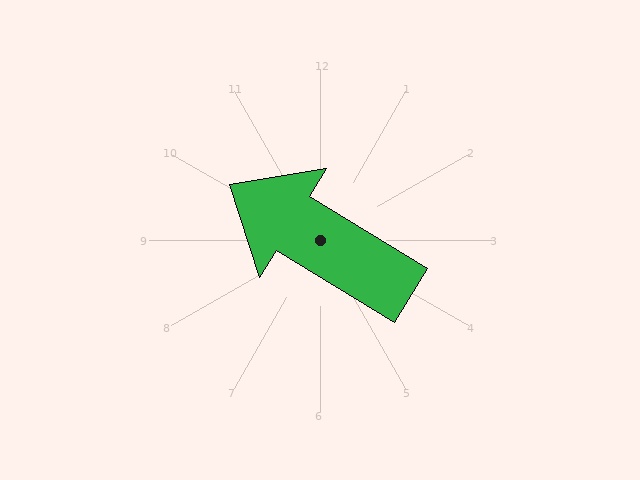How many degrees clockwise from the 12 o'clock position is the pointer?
Approximately 302 degrees.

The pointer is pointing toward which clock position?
Roughly 10 o'clock.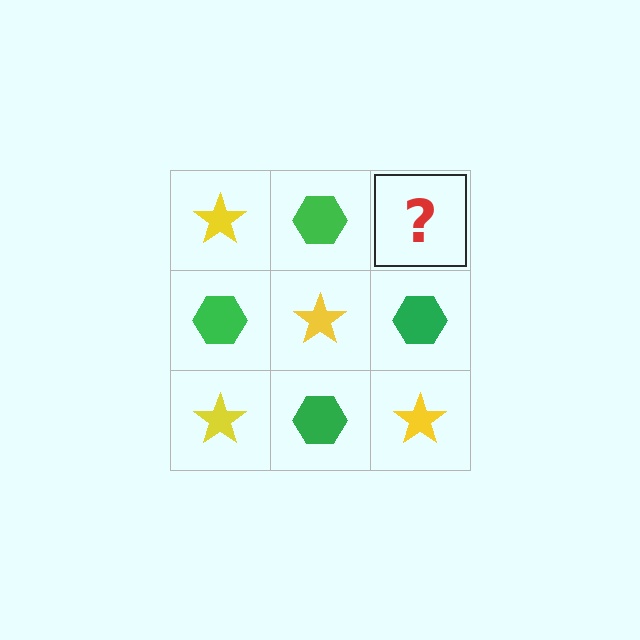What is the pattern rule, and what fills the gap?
The rule is that it alternates yellow star and green hexagon in a checkerboard pattern. The gap should be filled with a yellow star.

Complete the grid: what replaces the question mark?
The question mark should be replaced with a yellow star.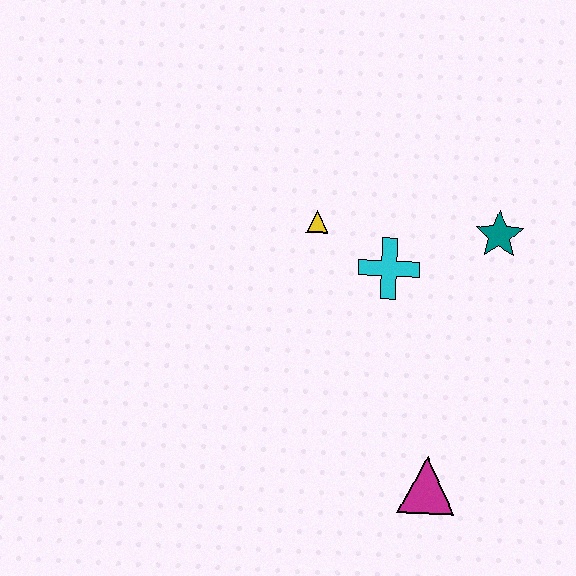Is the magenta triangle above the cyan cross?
No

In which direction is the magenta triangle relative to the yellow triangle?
The magenta triangle is below the yellow triangle.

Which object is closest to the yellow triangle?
The cyan cross is closest to the yellow triangle.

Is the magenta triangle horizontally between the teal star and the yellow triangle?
Yes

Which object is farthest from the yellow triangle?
The magenta triangle is farthest from the yellow triangle.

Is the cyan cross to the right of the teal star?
No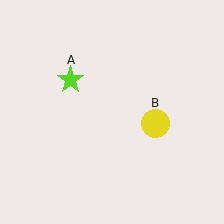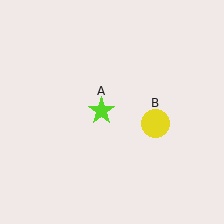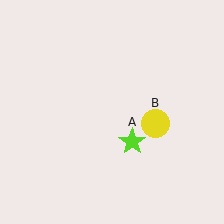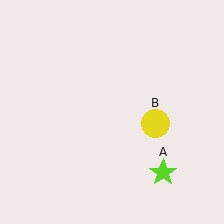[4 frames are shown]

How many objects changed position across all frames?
1 object changed position: lime star (object A).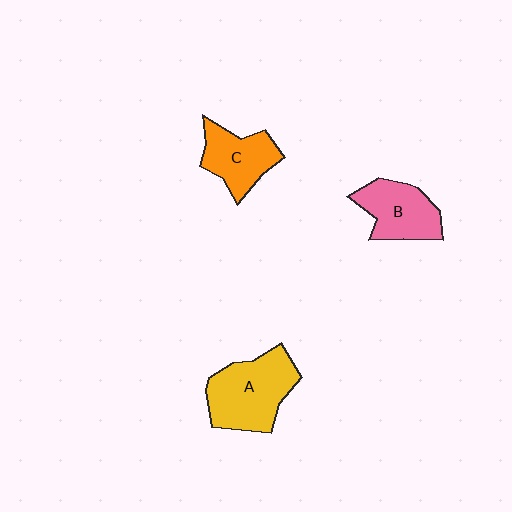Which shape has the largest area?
Shape A (yellow).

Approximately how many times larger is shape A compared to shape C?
Approximately 1.4 times.